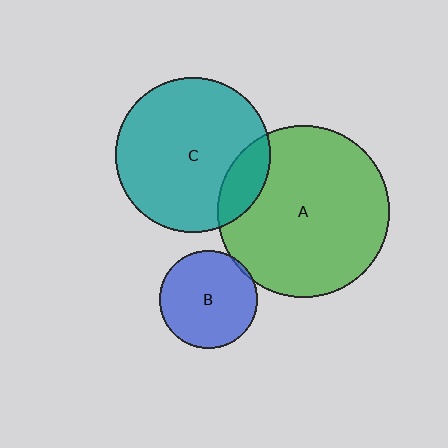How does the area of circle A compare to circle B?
Approximately 3.1 times.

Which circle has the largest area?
Circle A (green).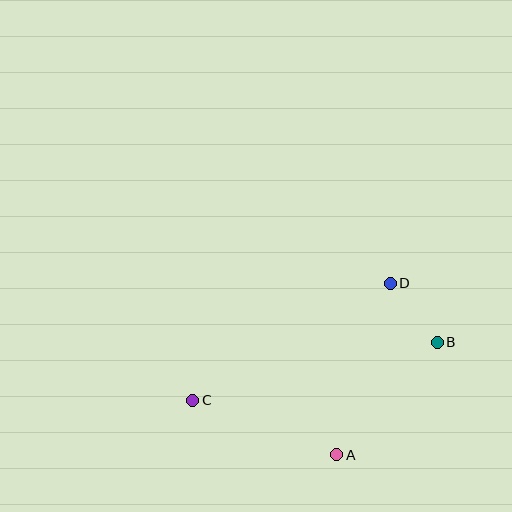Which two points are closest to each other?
Points B and D are closest to each other.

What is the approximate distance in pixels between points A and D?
The distance between A and D is approximately 180 pixels.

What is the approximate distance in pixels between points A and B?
The distance between A and B is approximately 151 pixels.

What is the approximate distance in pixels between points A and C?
The distance between A and C is approximately 154 pixels.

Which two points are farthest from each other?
Points B and C are farthest from each other.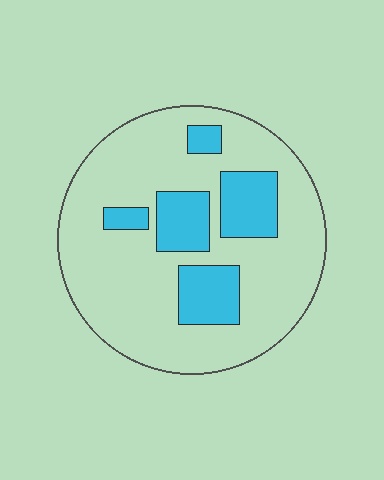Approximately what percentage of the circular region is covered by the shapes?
Approximately 25%.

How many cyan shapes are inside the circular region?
5.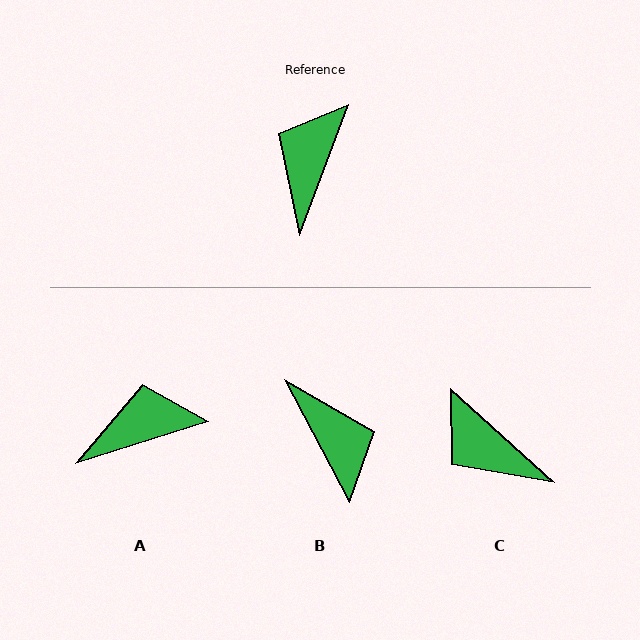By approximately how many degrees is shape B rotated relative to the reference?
Approximately 131 degrees clockwise.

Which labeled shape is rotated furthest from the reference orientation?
B, about 131 degrees away.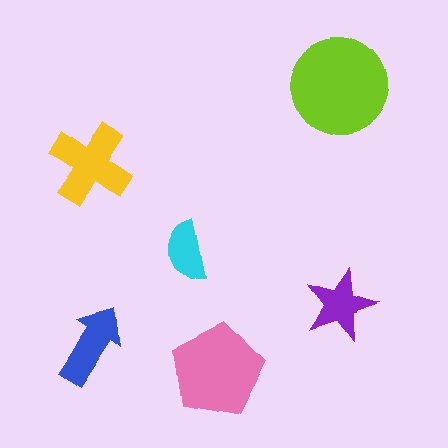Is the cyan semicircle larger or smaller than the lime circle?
Smaller.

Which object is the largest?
The lime circle.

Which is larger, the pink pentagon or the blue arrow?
The pink pentagon.